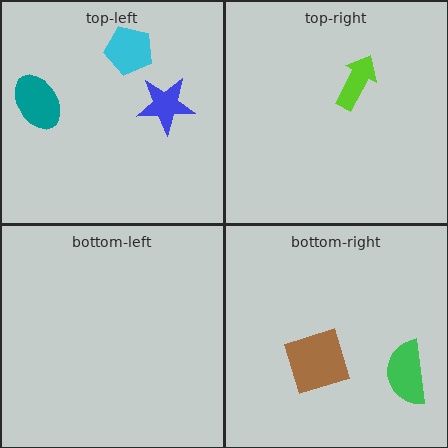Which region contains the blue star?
The top-left region.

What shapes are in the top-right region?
The lime arrow.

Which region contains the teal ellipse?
The top-left region.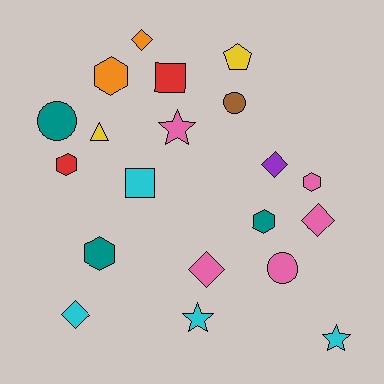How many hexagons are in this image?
There are 5 hexagons.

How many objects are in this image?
There are 20 objects.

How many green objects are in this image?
There are no green objects.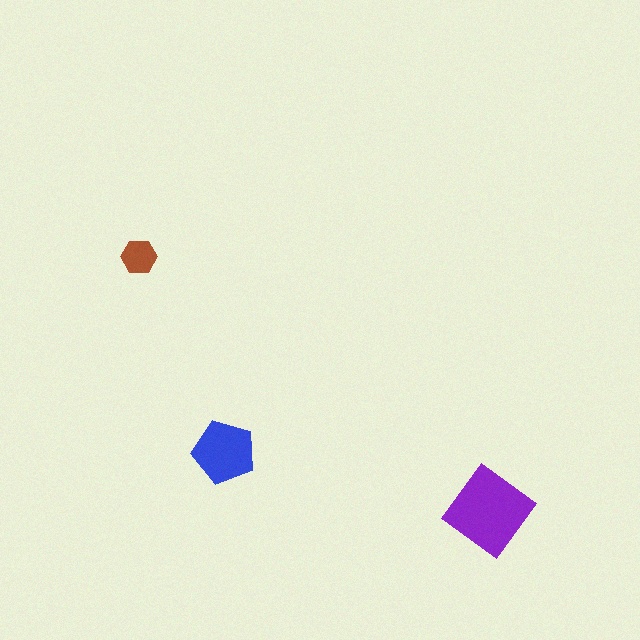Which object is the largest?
The purple diamond.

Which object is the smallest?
The brown hexagon.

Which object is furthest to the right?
The purple diamond is rightmost.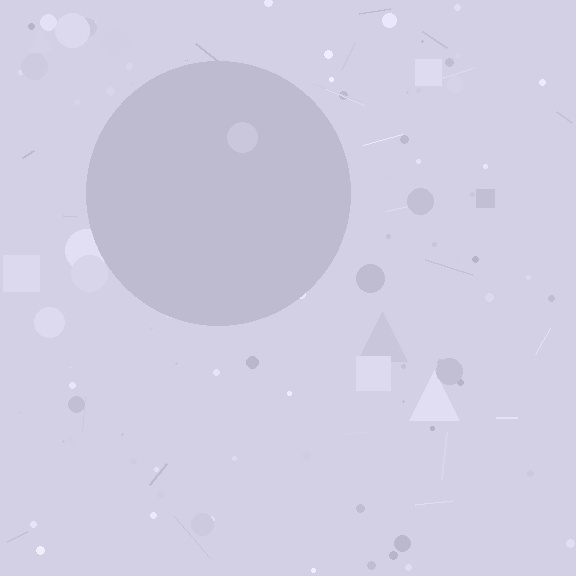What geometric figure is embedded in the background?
A circle is embedded in the background.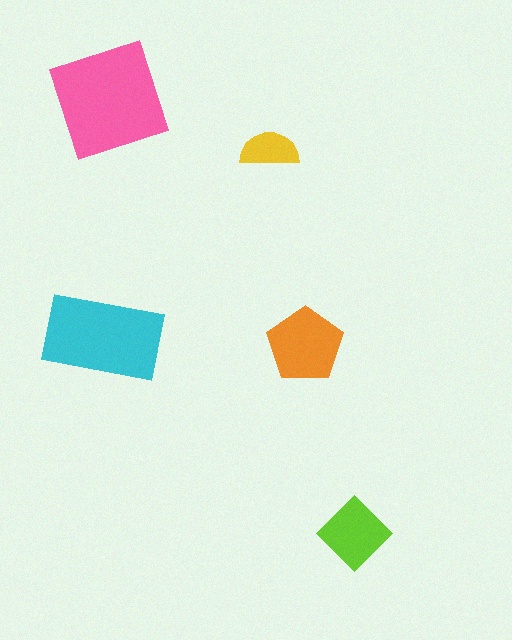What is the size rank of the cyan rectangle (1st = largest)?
2nd.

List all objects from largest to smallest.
The pink square, the cyan rectangle, the orange pentagon, the lime diamond, the yellow semicircle.